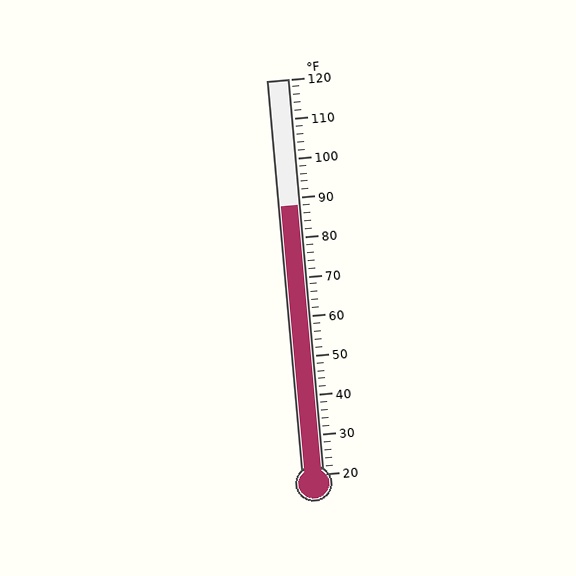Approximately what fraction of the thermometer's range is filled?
The thermometer is filled to approximately 70% of its range.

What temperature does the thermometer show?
The thermometer shows approximately 88°F.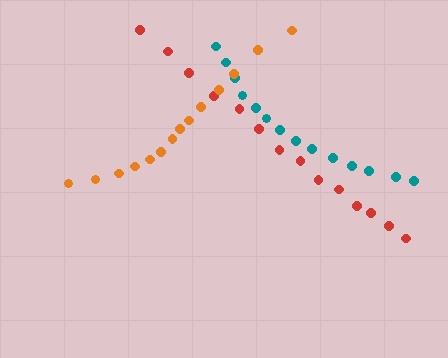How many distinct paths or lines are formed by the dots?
There are 3 distinct paths.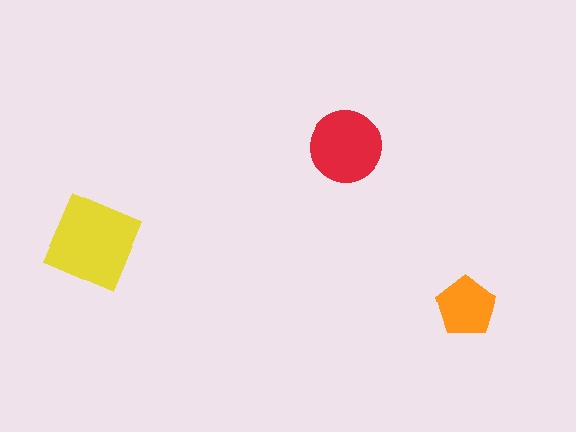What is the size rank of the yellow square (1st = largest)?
1st.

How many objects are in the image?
There are 3 objects in the image.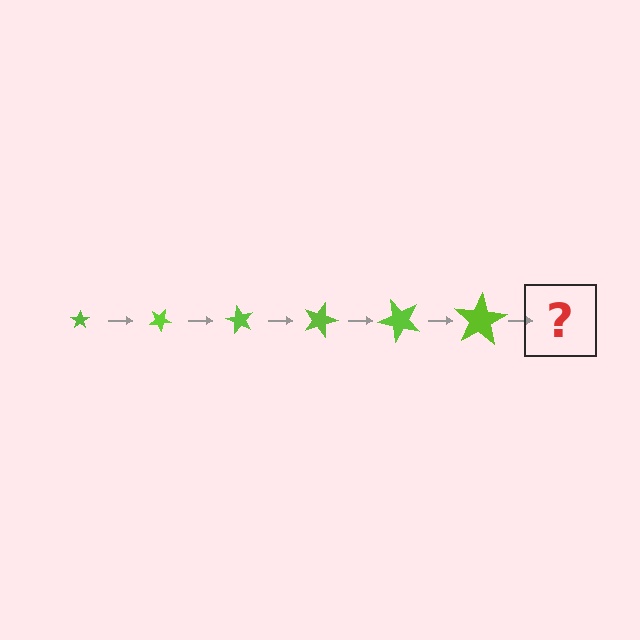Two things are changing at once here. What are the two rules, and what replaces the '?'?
The two rules are that the star grows larger each step and it rotates 30 degrees each step. The '?' should be a star, larger than the previous one and rotated 180 degrees from the start.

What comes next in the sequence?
The next element should be a star, larger than the previous one and rotated 180 degrees from the start.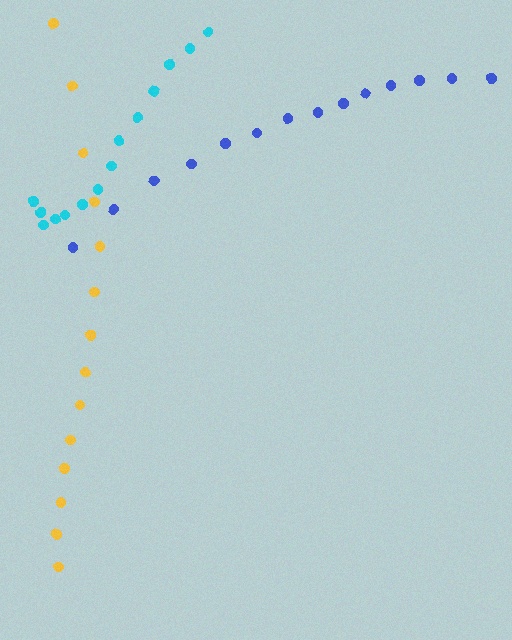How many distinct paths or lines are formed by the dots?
There are 3 distinct paths.